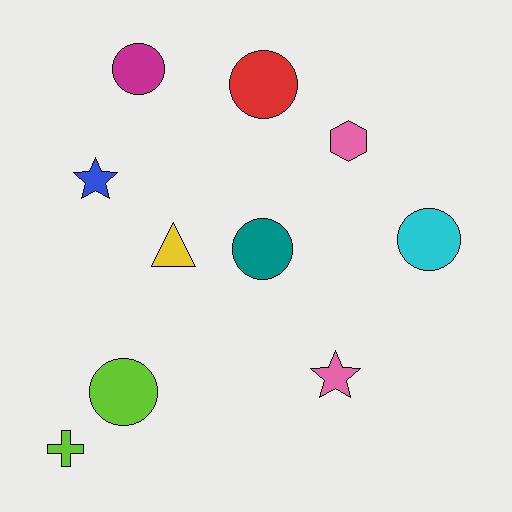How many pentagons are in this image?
There are no pentagons.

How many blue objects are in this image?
There is 1 blue object.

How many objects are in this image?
There are 10 objects.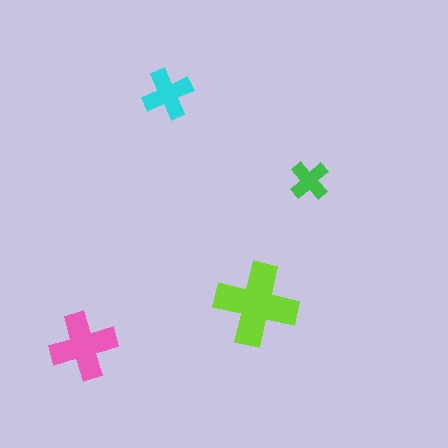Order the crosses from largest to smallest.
the lime one, the pink one, the cyan one, the green one.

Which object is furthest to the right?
The green cross is rightmost.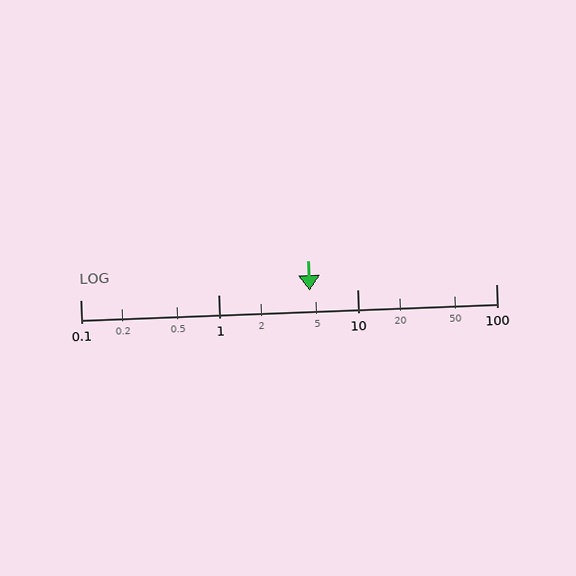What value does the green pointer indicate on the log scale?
The pointer indicates approximately 4.5.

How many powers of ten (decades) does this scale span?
The scale spans 3 decades, from 0.1 to 100.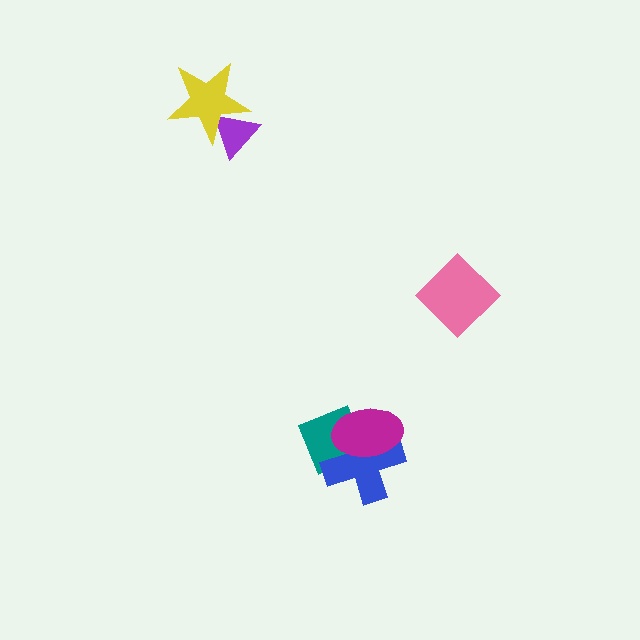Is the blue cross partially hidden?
Yes, it is partially covered by another shape.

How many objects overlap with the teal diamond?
2 objects overlap with the teal diamond.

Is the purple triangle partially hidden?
Yes, it is partially covered by another shape.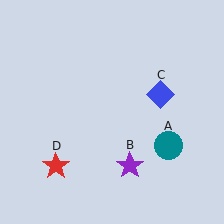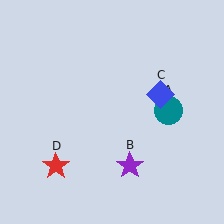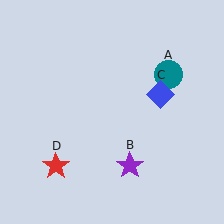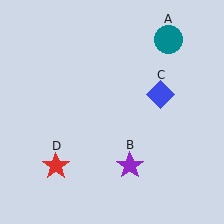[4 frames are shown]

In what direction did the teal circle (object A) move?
The teal circle (object A) moved up.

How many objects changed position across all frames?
1 object changed position: teal circle (object A).